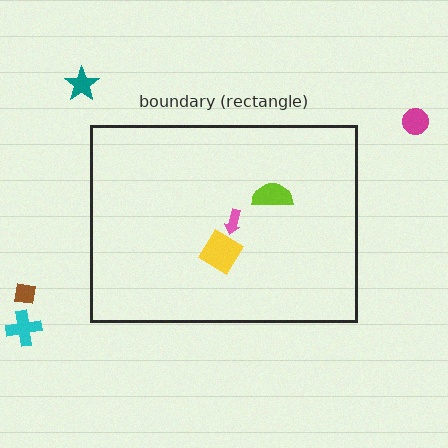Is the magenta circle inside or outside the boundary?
Outside.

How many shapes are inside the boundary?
3 inside, 4 outside.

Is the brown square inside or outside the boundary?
Outside.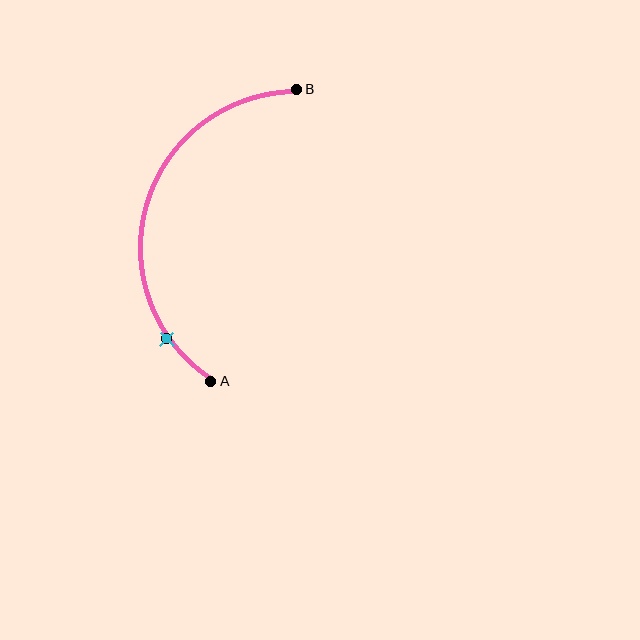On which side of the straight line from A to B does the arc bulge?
The arc bulges to the left of the straight line connecting A and B.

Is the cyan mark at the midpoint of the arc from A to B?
No. The cyan mark lies on the arc but is closer to endpoint A. The arc midpoint would be at the point on the curve equidistant along the arc from both A and B.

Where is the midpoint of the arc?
The arc midpoint is the point on the curve farthest from the straight line joining A and B. It sits to the left of that line.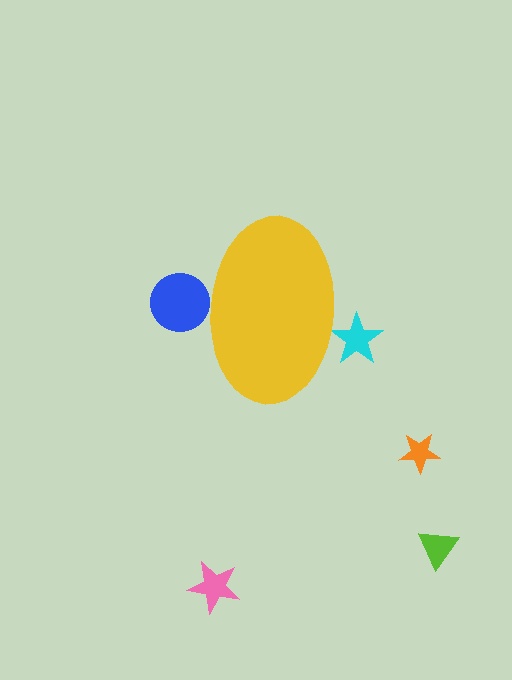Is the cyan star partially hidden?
Yes, the cyan star is partially hidden behind the yellow ellipse.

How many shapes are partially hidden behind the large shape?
2 shapes are partially hidden.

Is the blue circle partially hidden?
Yes, the blue circle is partially hidden behind the yellow ellipse.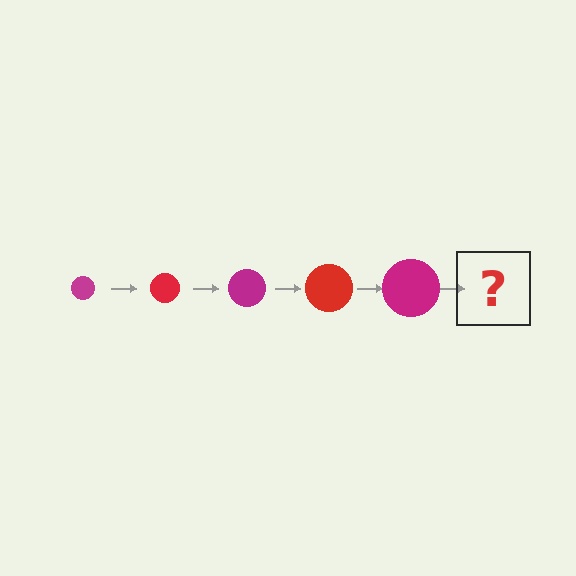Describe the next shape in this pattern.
It should be a red circle, larger than the previous one.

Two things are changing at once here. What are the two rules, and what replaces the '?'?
The two rules are that the circle grows larger each step and the color cycles through magenta and red. The '?' should be a red circle, larger than the previous one.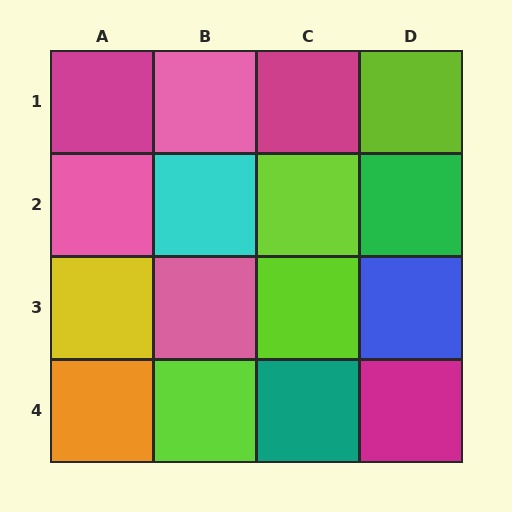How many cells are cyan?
1 cell is cyan.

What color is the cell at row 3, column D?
Blue.